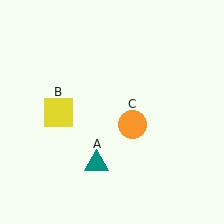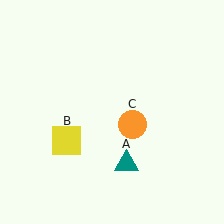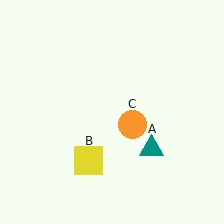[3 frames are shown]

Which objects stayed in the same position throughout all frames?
Orange circle (object C) remained stationary.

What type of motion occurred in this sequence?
The teal triangle (object A), yellow square (object B) rotated counterclockwise around the center of the scene.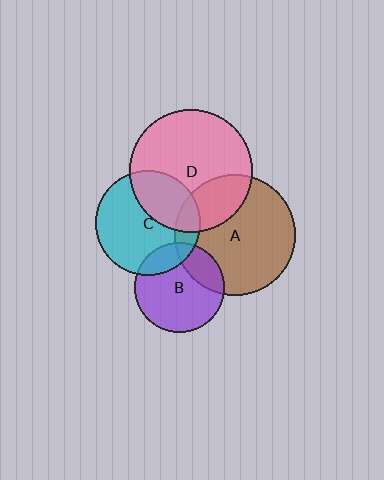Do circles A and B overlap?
Yes.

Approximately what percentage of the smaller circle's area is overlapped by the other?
Approximately 20%.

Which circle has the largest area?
Circle D (pink).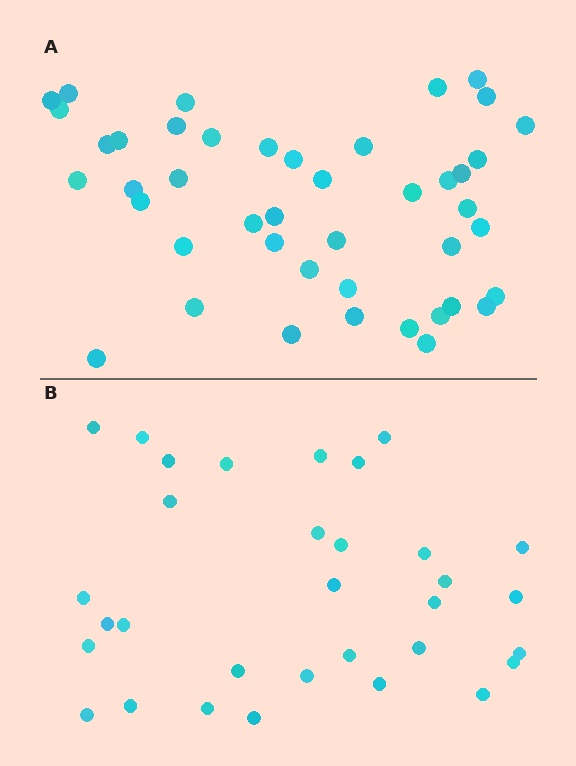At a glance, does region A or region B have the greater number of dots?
Region A (the top region) has more dots.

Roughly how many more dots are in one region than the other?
Region A has roughly 12 or so more dots than region B.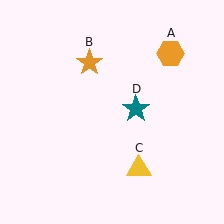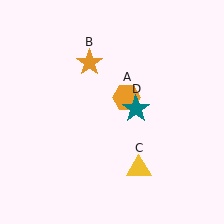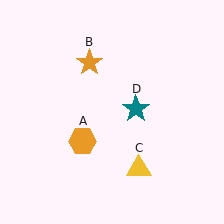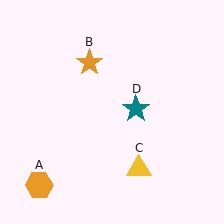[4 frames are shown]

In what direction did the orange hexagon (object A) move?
The orange hexagon (object A) moved down and to the left.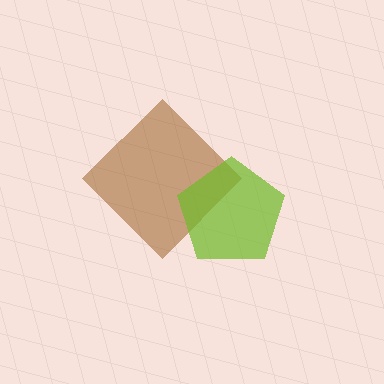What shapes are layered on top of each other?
The layered shapes are: a brown diamond, a lime pentagon.